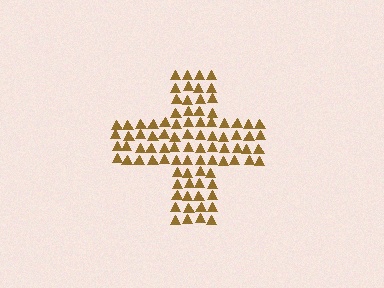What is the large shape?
The large shape is a cross.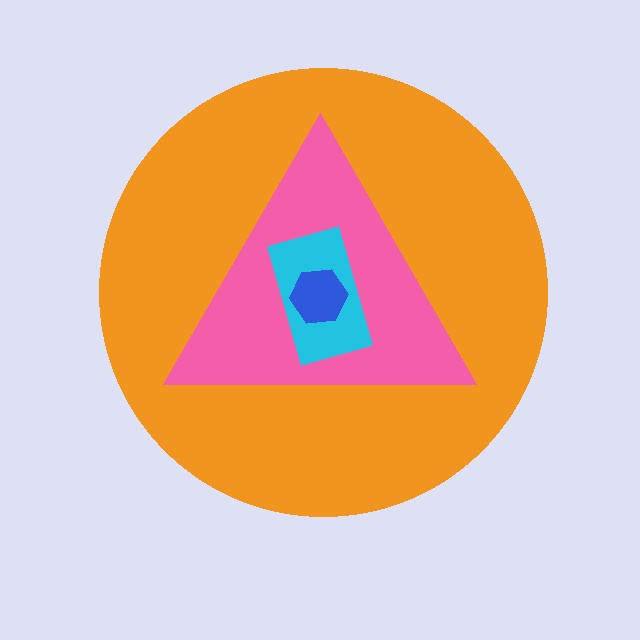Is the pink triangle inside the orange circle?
Yes.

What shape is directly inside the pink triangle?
The cyan rectangle.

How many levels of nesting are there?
4.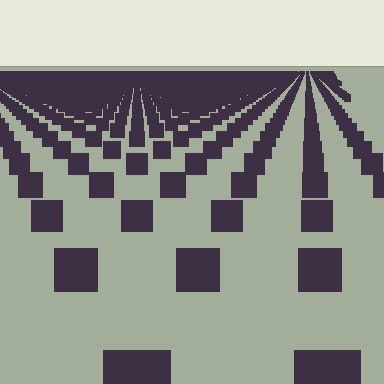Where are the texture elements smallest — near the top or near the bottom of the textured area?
Near the top.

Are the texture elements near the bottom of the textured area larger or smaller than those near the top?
Larger. Near the bottom, elements are closer to the viewer and appear at a bigger on-screen size.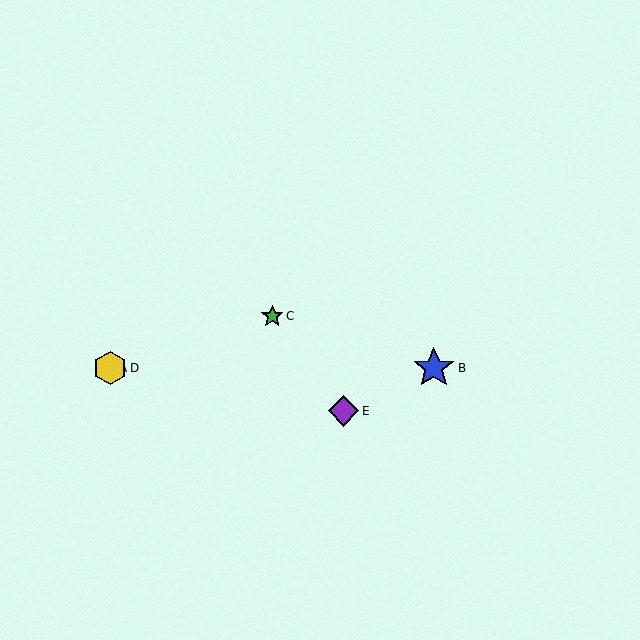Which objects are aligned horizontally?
Objects A, B, D are aligned horizontally.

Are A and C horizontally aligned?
No, A is at y≈368 and C is at y≈316.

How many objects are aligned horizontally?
3 objects (A, B, D) are aligned horizontally.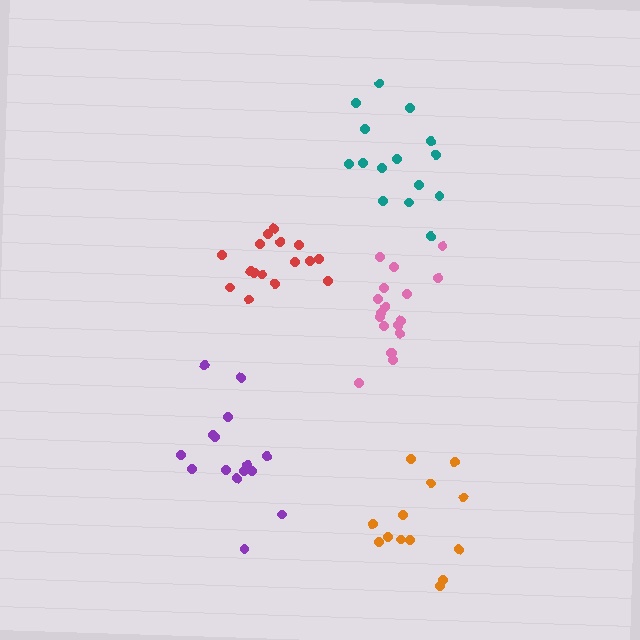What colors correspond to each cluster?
The clusters are colored: pink, purple, orange, teal, red.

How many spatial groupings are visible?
There are 5 spatial groupings.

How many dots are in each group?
Group 1: 18 dots, Group 2: 15 dots, Group 3: 13 dots, Group 4: 15 dots, Group 5: 16 dots (77 total).